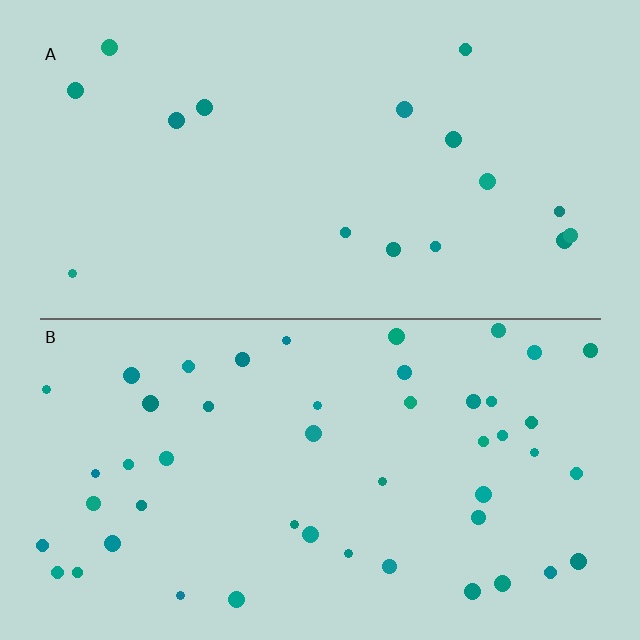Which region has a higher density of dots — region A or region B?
B (the bottom).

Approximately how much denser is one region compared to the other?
Approximately 2.9× — region B over region A.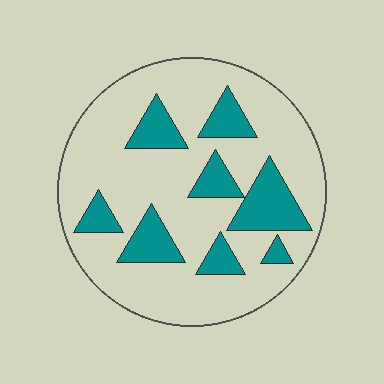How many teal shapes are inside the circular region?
8.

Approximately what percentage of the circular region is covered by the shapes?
Approximately 25%.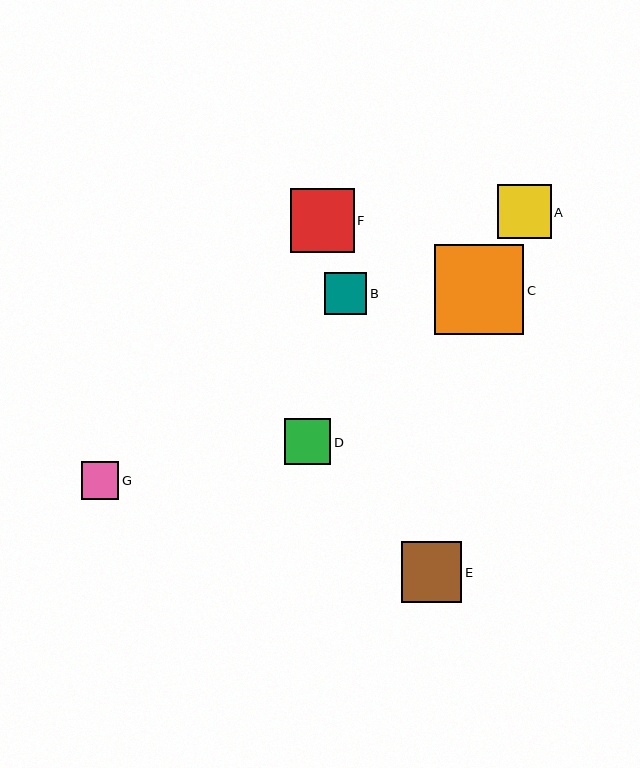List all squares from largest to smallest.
From largest to smallest: C, F, E, A, D, B, G.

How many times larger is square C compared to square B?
Square C is approximately 2.1 times the size of square B.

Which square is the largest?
Square C is the largest with a size of approximately 89 pixels.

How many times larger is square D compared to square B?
Square D is approximately 1.1 times the size of square B.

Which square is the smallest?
Square G is the smallest with a size of approximately 37 pixels.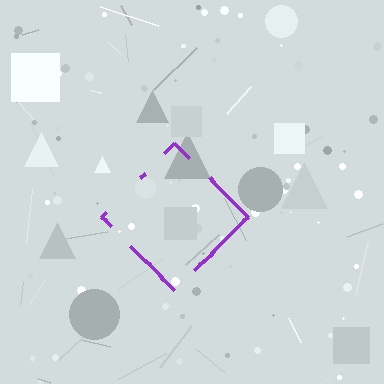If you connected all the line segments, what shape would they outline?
They would outline a diamond.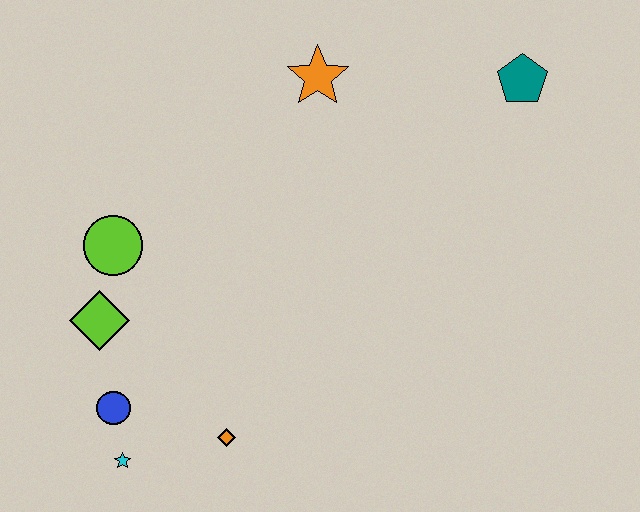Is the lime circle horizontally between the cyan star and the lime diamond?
Yes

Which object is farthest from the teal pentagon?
The cyan star is farthest from the teal pentagon.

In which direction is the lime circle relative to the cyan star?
The lime circle is above the cyan star.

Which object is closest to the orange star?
The teal pentagon is closest to the orange star.